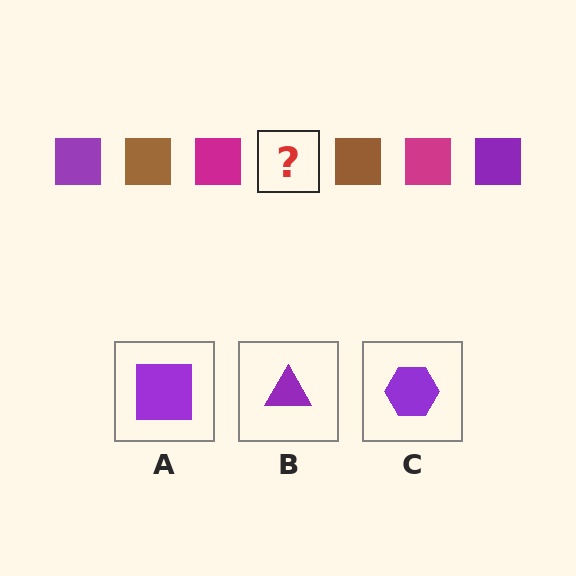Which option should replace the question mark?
Option A.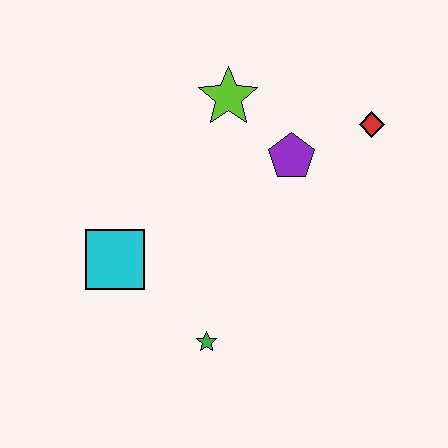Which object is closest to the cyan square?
The green star is closest to the cyan square.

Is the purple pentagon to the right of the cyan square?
Yes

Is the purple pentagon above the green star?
Yes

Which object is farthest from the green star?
The red diamond is farthest from the green star.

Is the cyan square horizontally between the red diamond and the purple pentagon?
No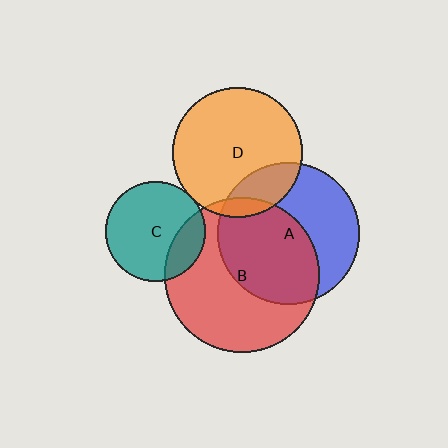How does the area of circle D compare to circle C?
Approximately 1.7 times.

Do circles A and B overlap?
Yes.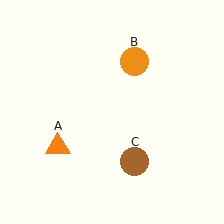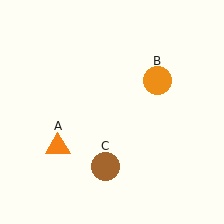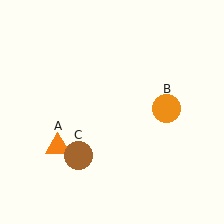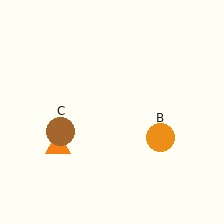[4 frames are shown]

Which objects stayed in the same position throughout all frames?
Orange triangle (object A) remained stationary.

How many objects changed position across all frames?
2 objects changed position: orange circle (object B), brown circle (object C).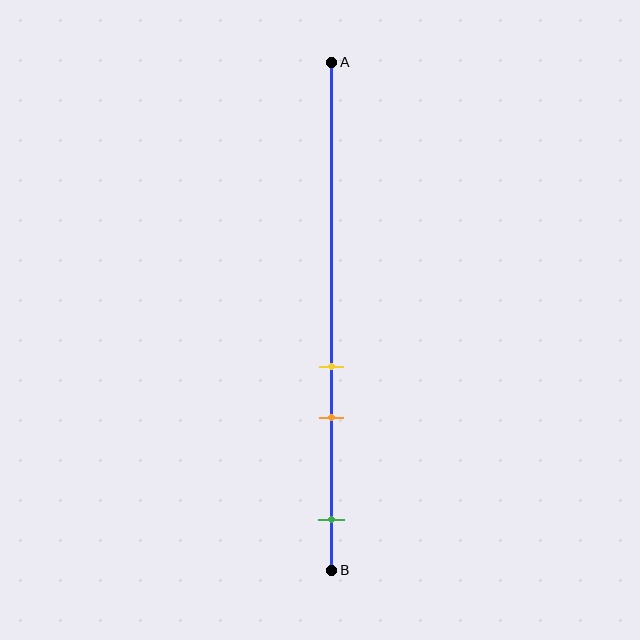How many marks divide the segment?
There are 3 marks dividing the segment.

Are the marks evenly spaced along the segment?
No, the marks are not evenly spaced.